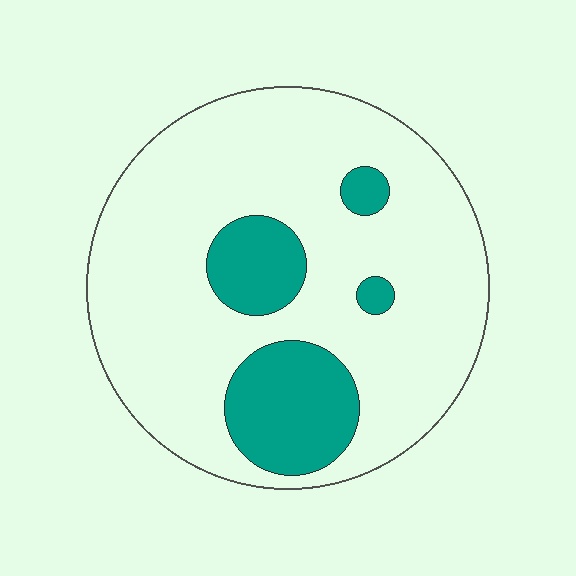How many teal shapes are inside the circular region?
4.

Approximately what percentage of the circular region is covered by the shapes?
Approximately 20%.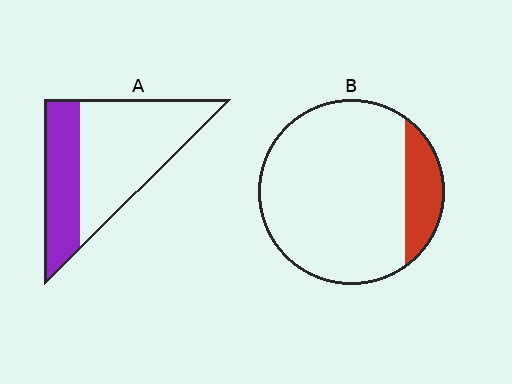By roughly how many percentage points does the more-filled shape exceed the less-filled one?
By roughly 20 percentage points (A over B).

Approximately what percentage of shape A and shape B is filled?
A is approximately 35% and B is approximately 15%.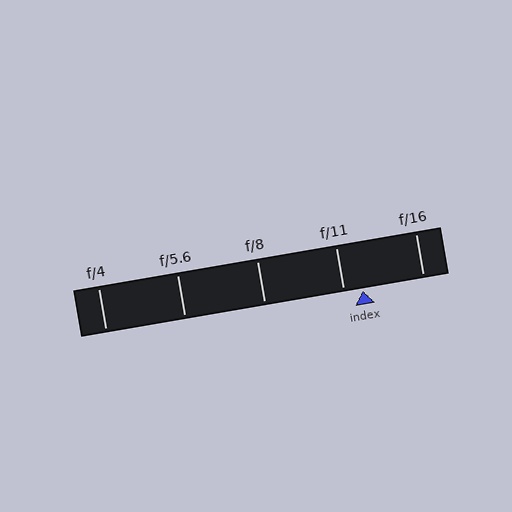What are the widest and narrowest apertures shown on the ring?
The widest aperture shown is f/4 and the narrowest is f/16.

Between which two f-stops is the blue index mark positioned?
The index mark is between f/11 and f/16.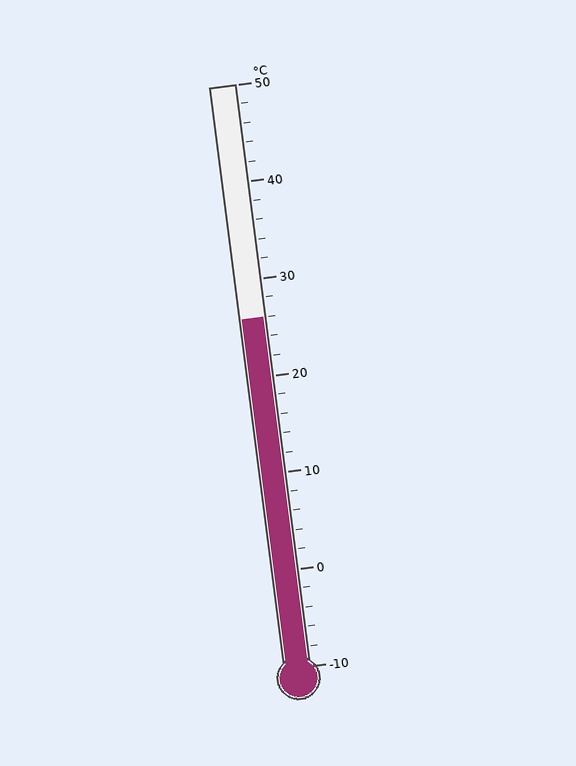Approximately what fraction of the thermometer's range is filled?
The thermometer is filled to approximately 60% of its range.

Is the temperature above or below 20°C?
The temperature is above 20°C.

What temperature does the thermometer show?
The thermometer shows approximately 26°C.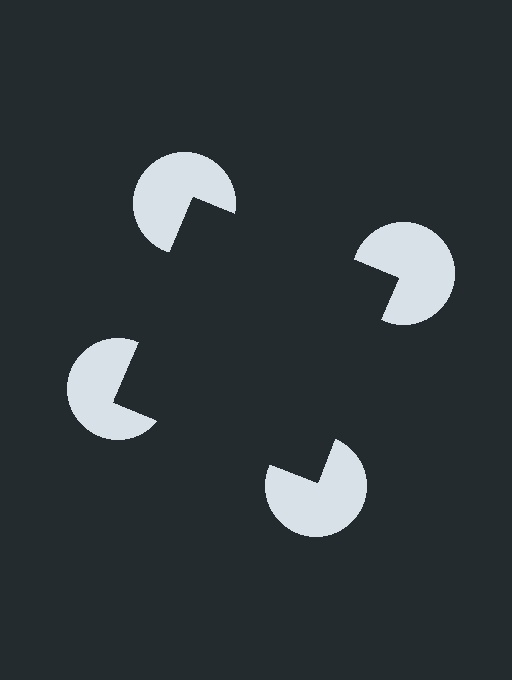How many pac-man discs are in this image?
There are 4 — one at each vertex of the illusory square.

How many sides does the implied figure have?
4 sides.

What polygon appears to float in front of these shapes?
An illusory square — its edges are inferred from the aligned wedge cuts in the pac-man discs, not physically drawn.